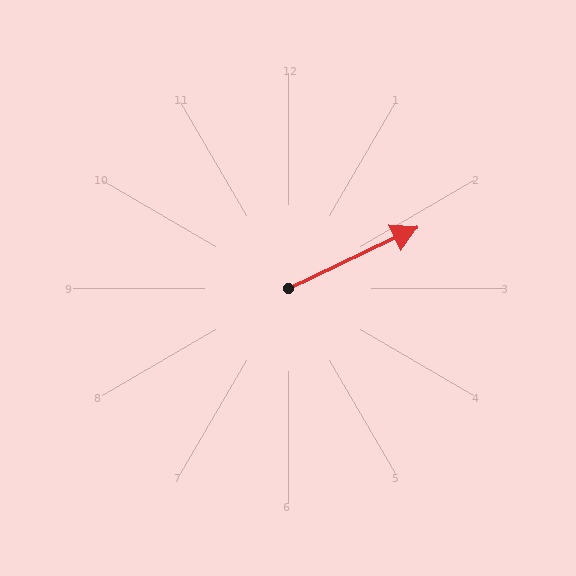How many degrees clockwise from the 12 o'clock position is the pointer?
Approximately 65 degrees.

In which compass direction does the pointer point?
Northeast.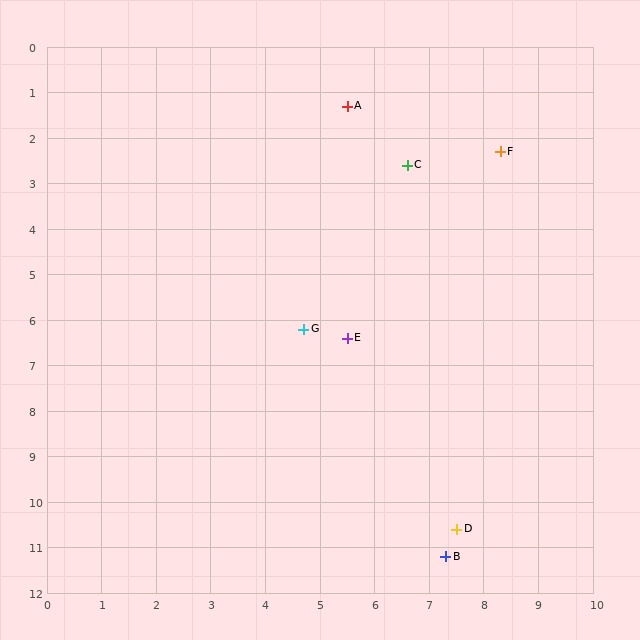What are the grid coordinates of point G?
Point G is at approximately (4.7, 6.2).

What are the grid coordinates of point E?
Point E is at approximately (5.5, 6.4).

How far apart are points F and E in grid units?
Points F and E are about 5.0 grid units apart.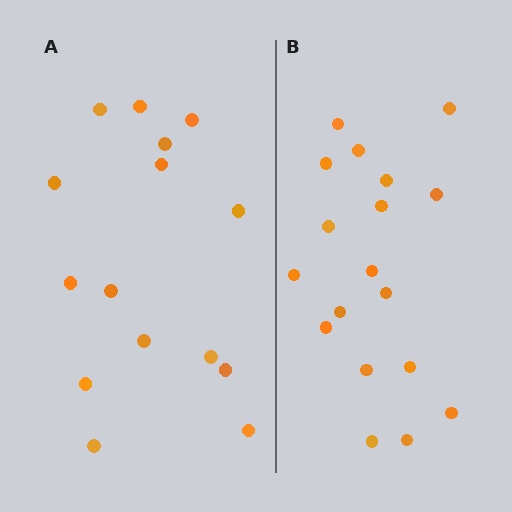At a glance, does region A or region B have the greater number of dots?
Region B (the right region) has more dots.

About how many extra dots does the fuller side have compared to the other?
Region B has just a few more — roughly 2 or 3 more dots than region A.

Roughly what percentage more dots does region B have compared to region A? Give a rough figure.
About 20% more.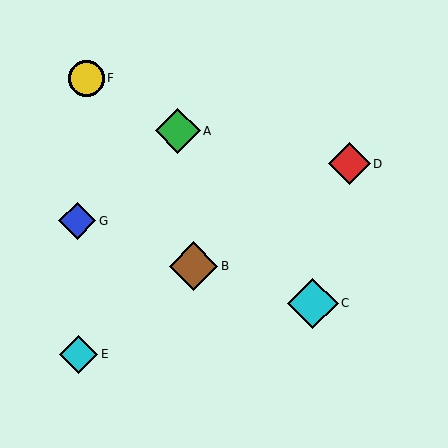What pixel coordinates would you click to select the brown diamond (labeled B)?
Click at (193, 266) to select the brown diamond B.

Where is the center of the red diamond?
The center of the red diamond is at (349, 164).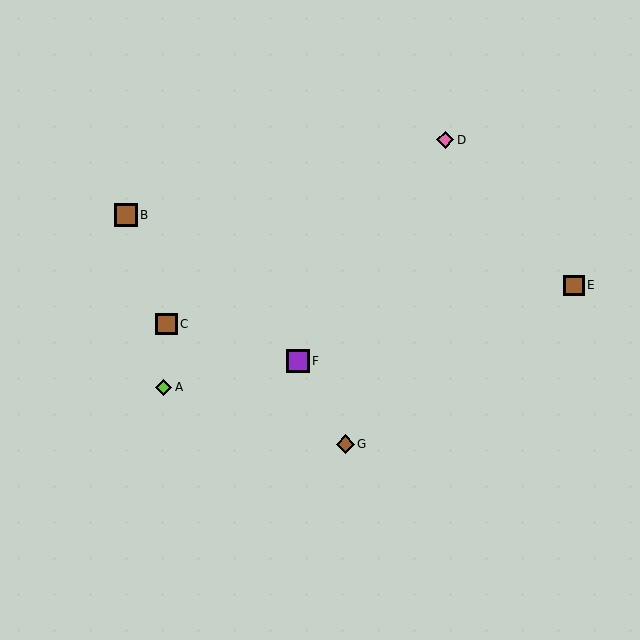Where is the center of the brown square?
The center of the brown square is at (126, 215).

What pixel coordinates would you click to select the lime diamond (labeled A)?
Click at (164, 387) to select the lime diamond A.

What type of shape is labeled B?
Shape B is a brown square.